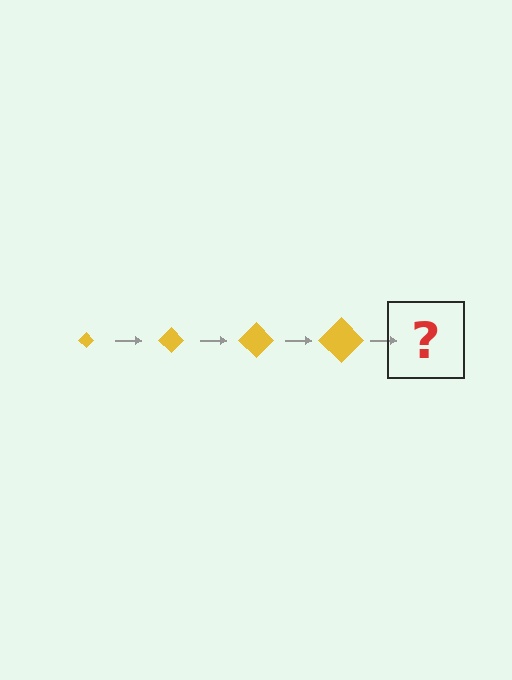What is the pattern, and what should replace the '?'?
The pattern is that the diamond gets progressively larger each step. The '?' should be a yellow diamond, larger than the previous one.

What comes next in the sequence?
The next element should be a yellow diamond, larger than the previous one.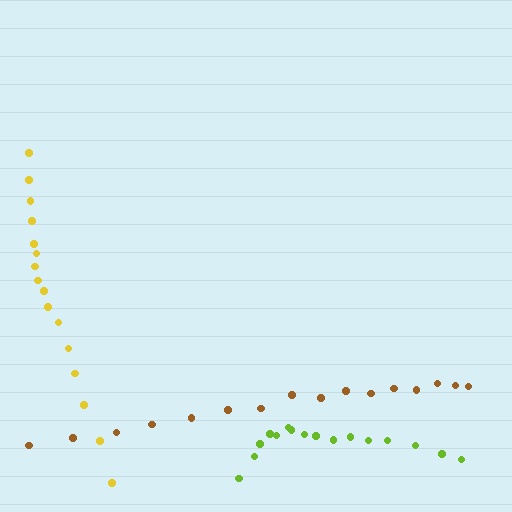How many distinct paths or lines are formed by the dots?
There are 3 distinct paths.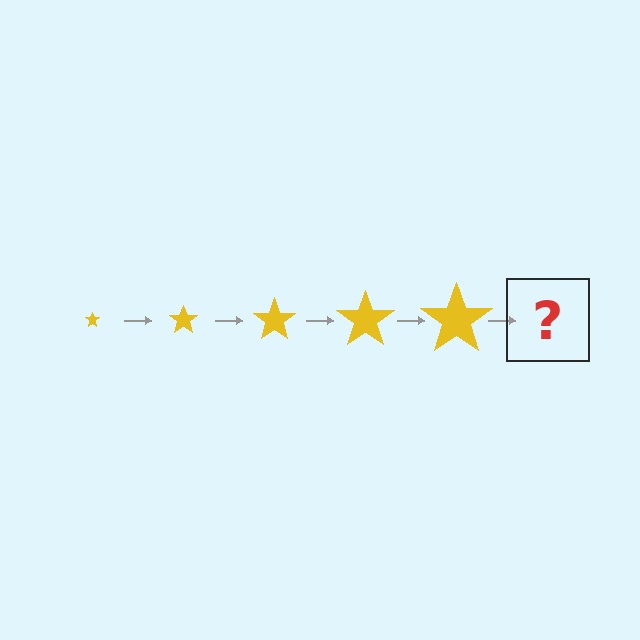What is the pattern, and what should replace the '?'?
The pattern is that the star gets progressively larger each step. The '?' should be a yellow star, larger than the previous one.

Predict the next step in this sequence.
The next step is a yellow star, larger than the previous one.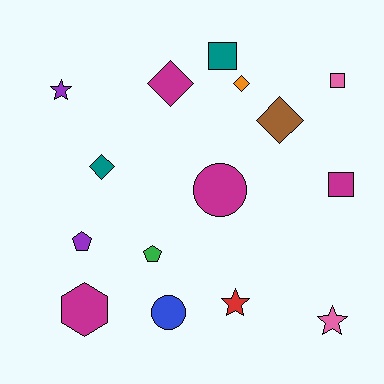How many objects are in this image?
There are 15 objects.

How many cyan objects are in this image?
There are no cyan objects.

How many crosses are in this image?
There are no crosses.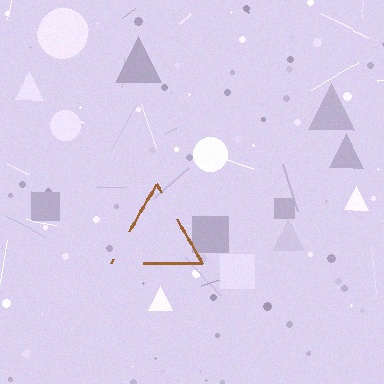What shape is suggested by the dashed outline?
The dashed outline suggests a triangle.